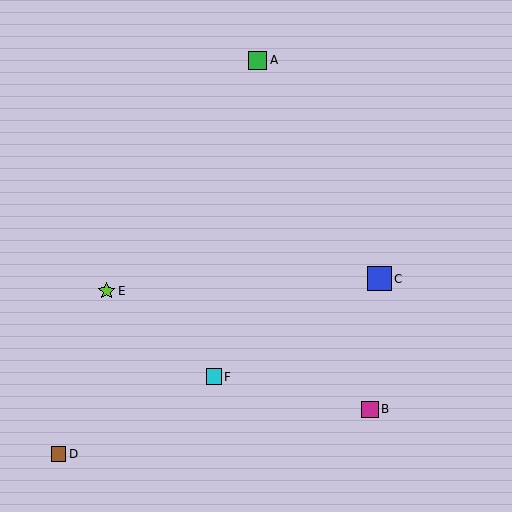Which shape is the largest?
The blue square (labeled C) is the largest.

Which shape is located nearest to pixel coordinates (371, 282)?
The blue square (labeled C) at (380, 279) is nearest to that location.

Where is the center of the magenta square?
The center of the magenta square is at (370, 409).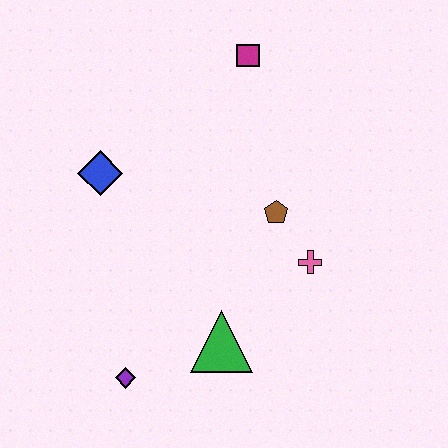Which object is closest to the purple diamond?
The green triangle is closest to the purple diamond.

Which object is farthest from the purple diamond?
The magenta square is farthest from the purple diamond.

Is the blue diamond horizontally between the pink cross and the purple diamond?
No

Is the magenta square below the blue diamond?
No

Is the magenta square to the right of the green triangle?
Yes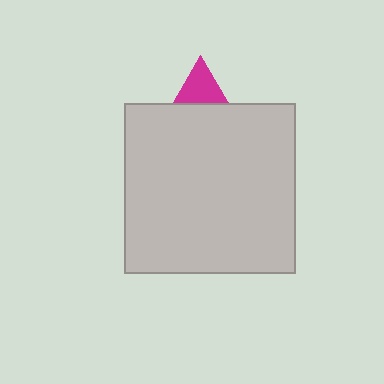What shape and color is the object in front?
The object in front is a light gray rectangle.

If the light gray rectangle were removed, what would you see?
You would see the complete magenta triangle.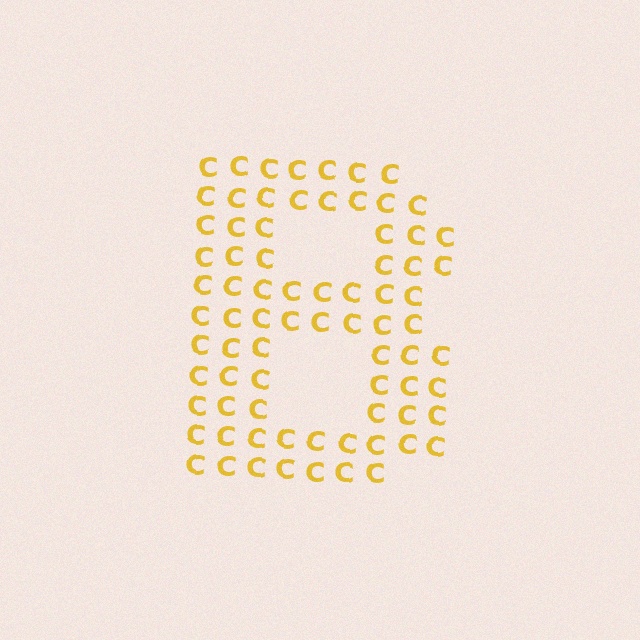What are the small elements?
The small elements are letter C's.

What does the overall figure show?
The overall figure shows the letter B.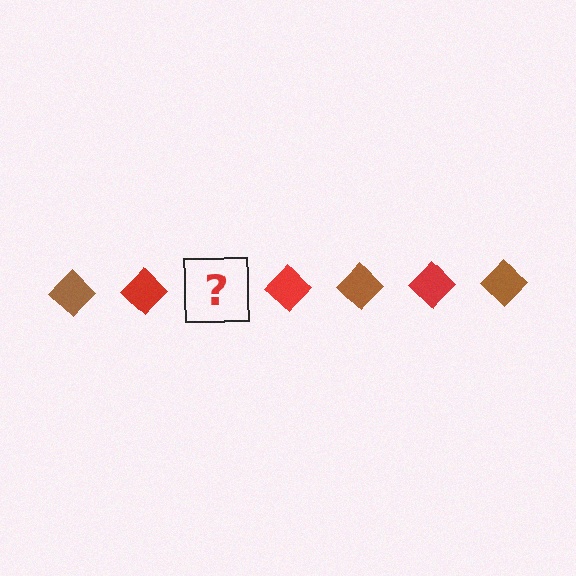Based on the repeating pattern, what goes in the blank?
The blank should be a brown diamond.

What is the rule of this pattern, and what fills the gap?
The rule is that the pattern cycles through brown, red diamonds. The gap should be filled with a brown diamond.